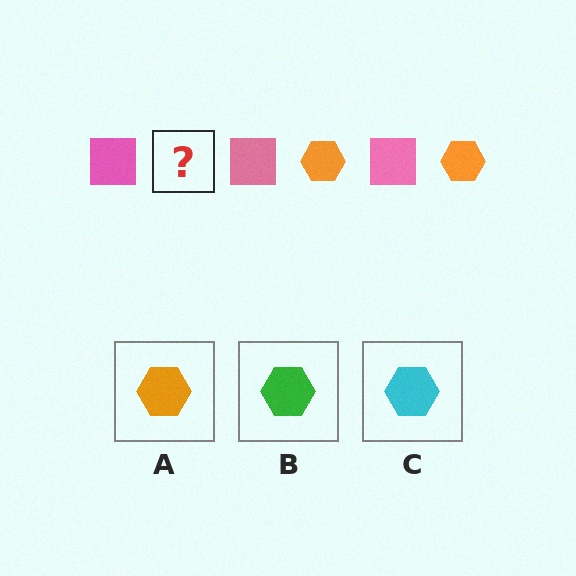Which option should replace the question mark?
Option A.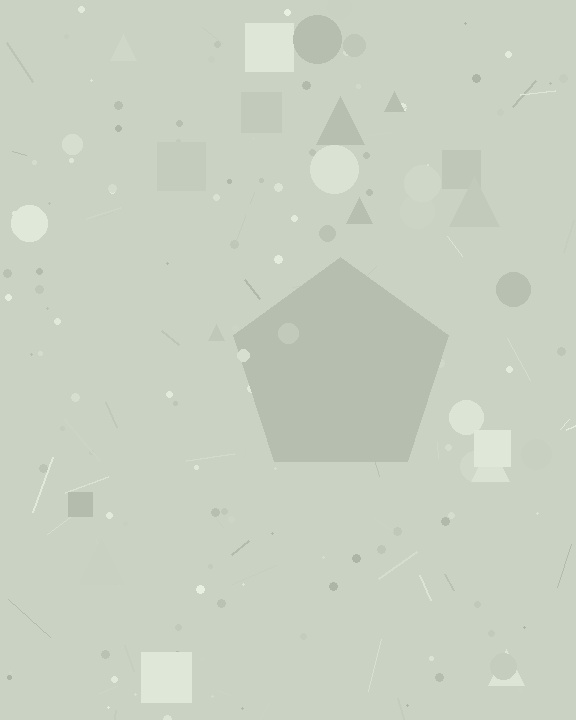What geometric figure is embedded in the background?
A pentagon is embedded in the background.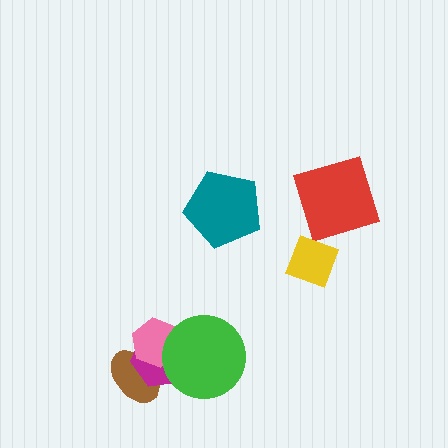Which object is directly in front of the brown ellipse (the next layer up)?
The magenta hexagon is directly in front of the brown ellipse.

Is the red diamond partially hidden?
Yes, it is partially covered by another shape.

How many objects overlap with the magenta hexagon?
3 objects overlap with the magenta hexagon.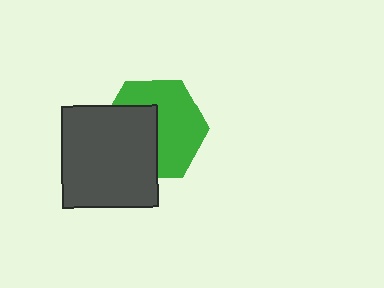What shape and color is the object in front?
The object in front is a dark gray rectangle.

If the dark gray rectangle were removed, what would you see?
You would see the complete green hexagon.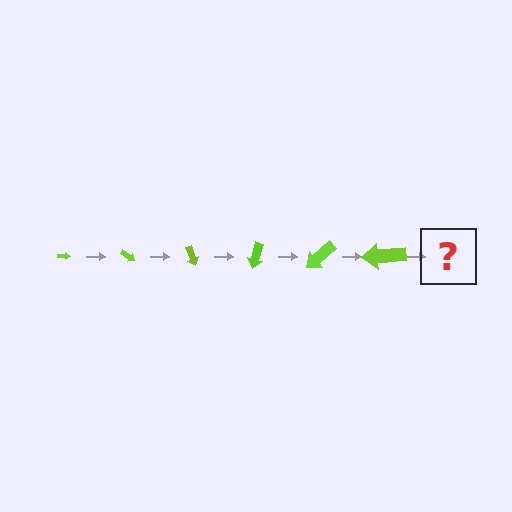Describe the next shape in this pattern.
It should be an arrow, larger than the previous one and rotated 210 degrees from the start.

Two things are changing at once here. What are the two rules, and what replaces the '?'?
The two rules are that the arrow grows larger each step and it rotates 35 degrees each step. The '?' should be an arrow, larger than the previous one and rotated 210 degrees from the start.